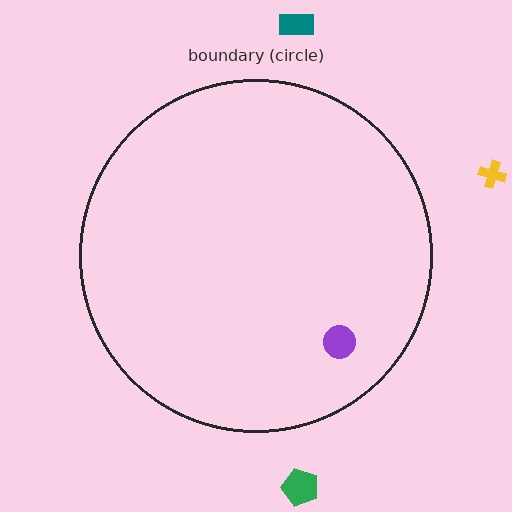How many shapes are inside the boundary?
1 inside, 3 outside.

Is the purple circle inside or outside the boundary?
Inside.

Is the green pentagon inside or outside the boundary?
Outside.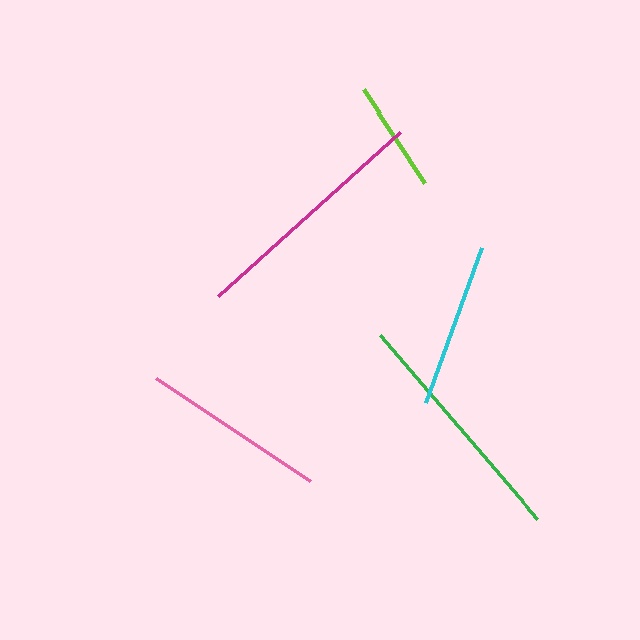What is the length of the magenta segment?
The magenta segment is approximately 244 pixels long.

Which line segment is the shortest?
The lime line is the shortest at approximately 112 pixels.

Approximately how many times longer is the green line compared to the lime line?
The green line is approximately 2.2 times the length of the lime line.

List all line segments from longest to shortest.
From longest to shortest: magenta, green, pink, cyan, lime.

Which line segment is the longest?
The magenta line is the longest at approximately 244 pixels.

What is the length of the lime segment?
The lime segment is approximately 112 pixels long.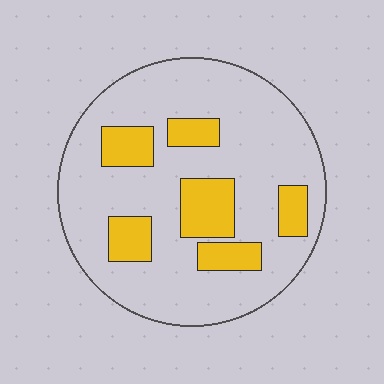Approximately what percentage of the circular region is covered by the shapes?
Approximately 20%.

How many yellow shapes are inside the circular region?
6.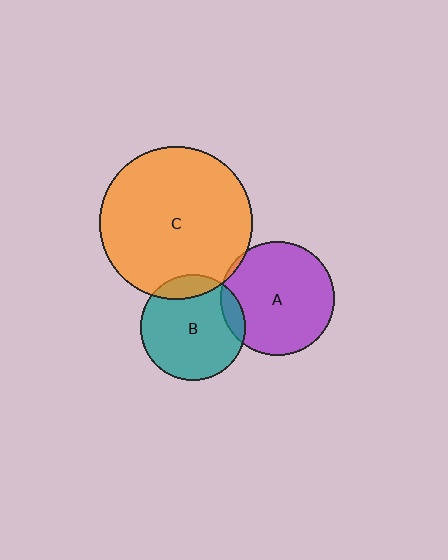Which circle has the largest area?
Circle C (orange).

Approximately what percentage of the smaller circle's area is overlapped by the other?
Approximately 5%.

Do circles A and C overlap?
Yes.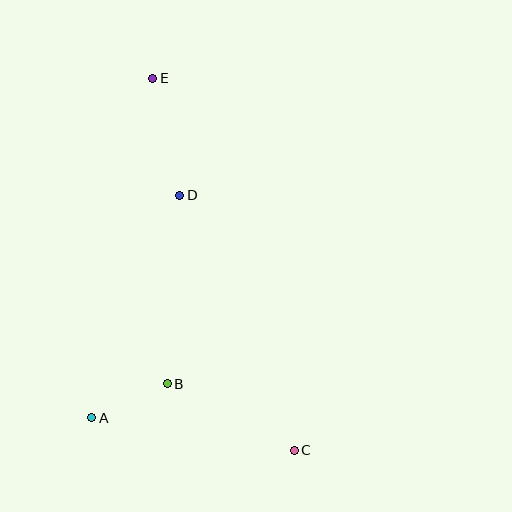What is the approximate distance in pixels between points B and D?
The distance between B and D is approximately 189 pixels.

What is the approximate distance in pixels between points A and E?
The distance between A and E is approximately 345 pixels.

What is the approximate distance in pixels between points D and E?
The distance between D and E is approximately 120 pixels.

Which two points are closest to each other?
Points A and B are closest to each other.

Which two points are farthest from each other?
Points C and E are farthest from each other.